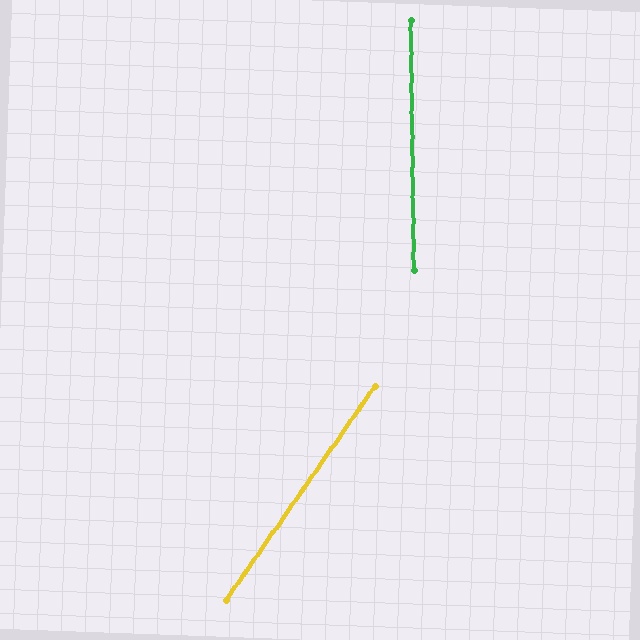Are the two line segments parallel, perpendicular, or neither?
Neither parallel nor perpendicular — they differ by about 36°.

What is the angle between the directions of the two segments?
Approximately 36 degrees.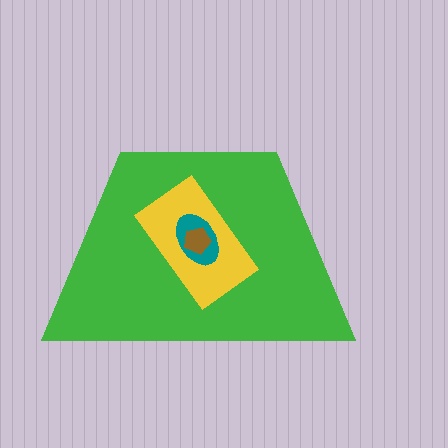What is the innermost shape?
The brown pentagon.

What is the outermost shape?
The green trapezoid.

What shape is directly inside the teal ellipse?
The brown pentagon.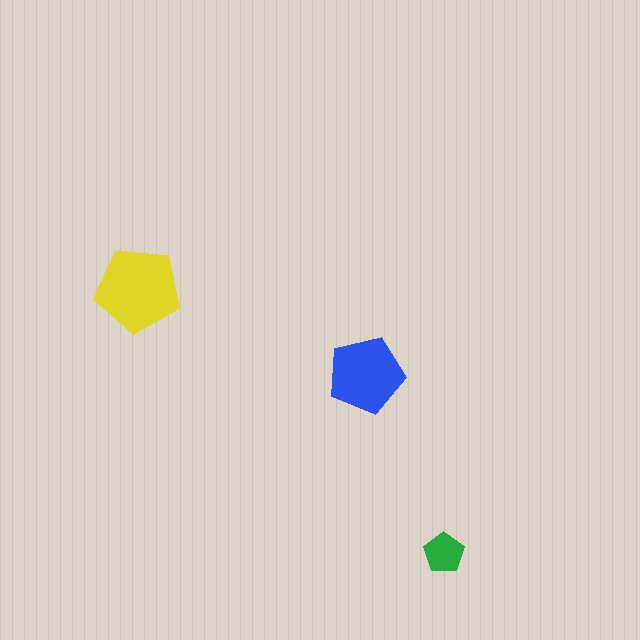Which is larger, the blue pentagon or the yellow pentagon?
The yellow one.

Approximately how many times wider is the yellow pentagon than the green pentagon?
About 2 times wider.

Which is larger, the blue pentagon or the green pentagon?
The blue one.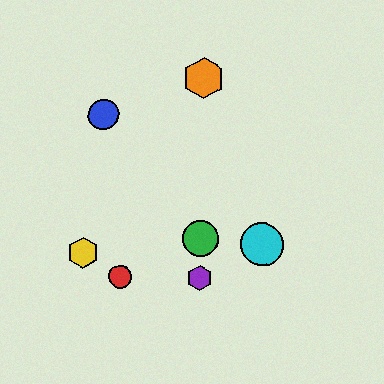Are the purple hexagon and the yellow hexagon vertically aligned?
No, the purple hexagon is at x≈200 and the yellow hexagon is at x≈83.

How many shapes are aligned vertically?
3 shapes (the green circle, the purple hexagon, the orange hexagon) are aligned vertically.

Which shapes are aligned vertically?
The green circle, the purple hexagon, the orange hexagon are aligned vertically.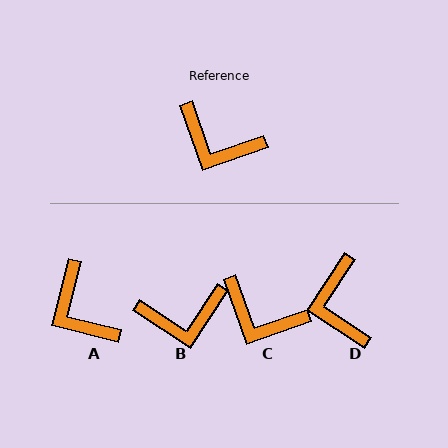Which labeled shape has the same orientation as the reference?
C.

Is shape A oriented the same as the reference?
No, it is off by about 33 degrees.